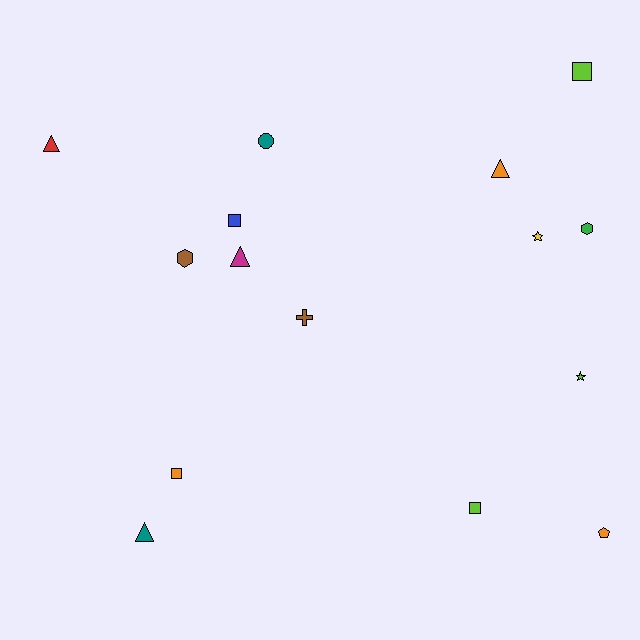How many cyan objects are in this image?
There are no cyan objects.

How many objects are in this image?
There are 15 objects.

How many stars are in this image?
There are 2 stars.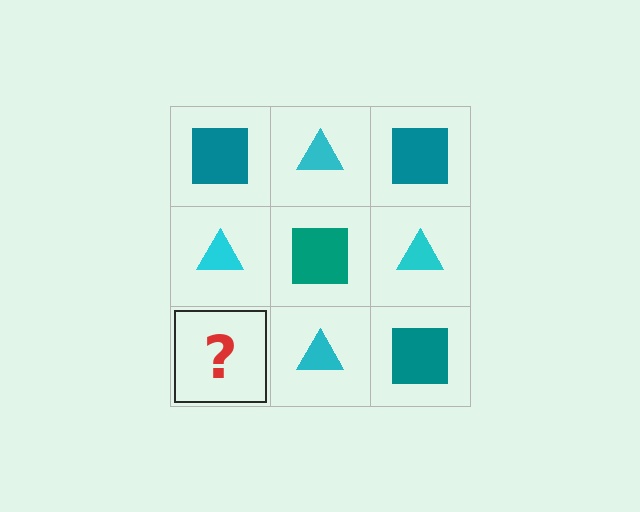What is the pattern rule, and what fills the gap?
The rule is that it alternates teal square and cyan triangle in a checkerboard pattern. The gap should be filled with a teal square.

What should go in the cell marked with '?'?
The missing cell should contain a teal square.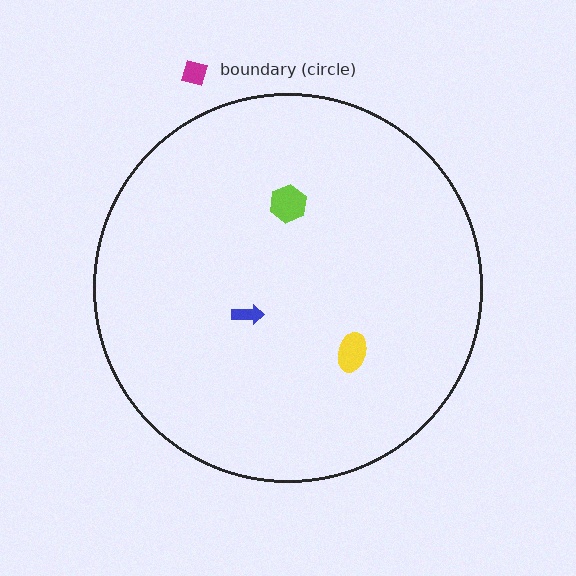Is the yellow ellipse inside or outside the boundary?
Inside.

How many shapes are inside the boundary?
3 inside, 1 outside.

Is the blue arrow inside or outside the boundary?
Inside.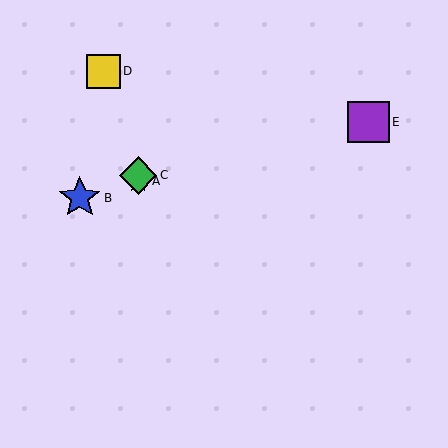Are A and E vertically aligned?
No, A is at x≈138 and E is at x≈368.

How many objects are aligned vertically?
2 objects (A, C) are aligned vertically.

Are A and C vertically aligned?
Yes, both are at x≈138.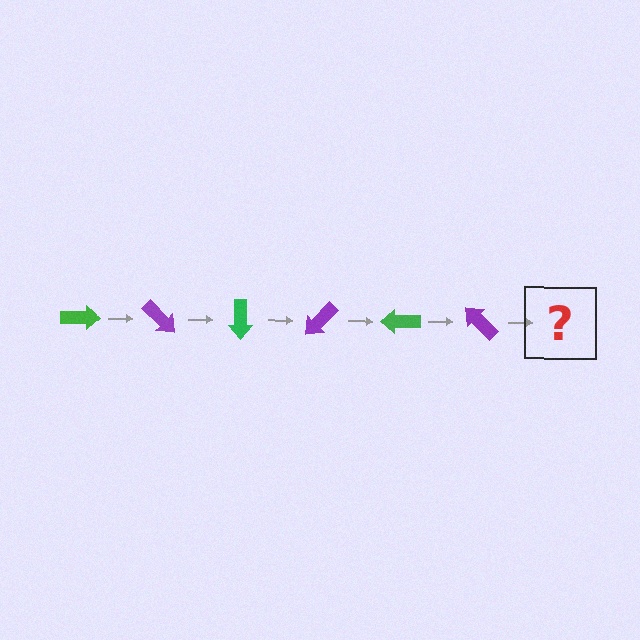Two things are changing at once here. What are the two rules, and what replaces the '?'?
The two rules are that it rotates 45 degrees each step and the color cycles through green and purple. The '?' should be a green arrow, rotated 270 degrees from the start.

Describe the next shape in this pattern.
It should be a green arrow, rotated 270 degrees from the start.